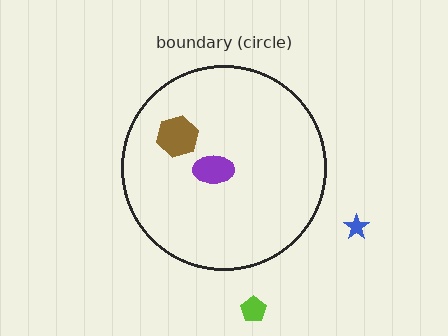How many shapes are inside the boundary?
2 inside, 2 outside.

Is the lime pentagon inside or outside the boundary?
Outside.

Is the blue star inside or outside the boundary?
Outside.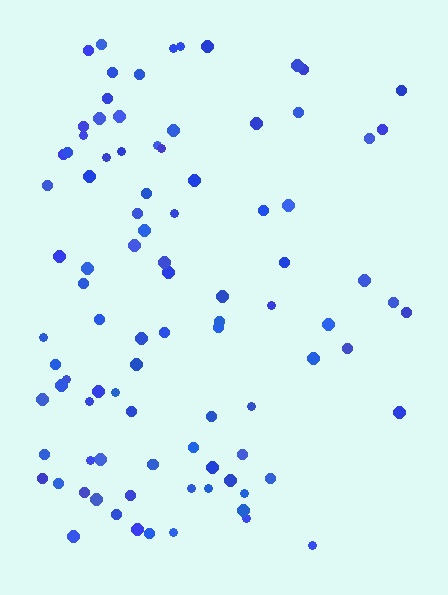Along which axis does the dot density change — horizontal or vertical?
Horizontal.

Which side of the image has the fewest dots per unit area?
The right.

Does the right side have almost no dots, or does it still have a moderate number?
Still a moderate number, just noticeably fewer than the left.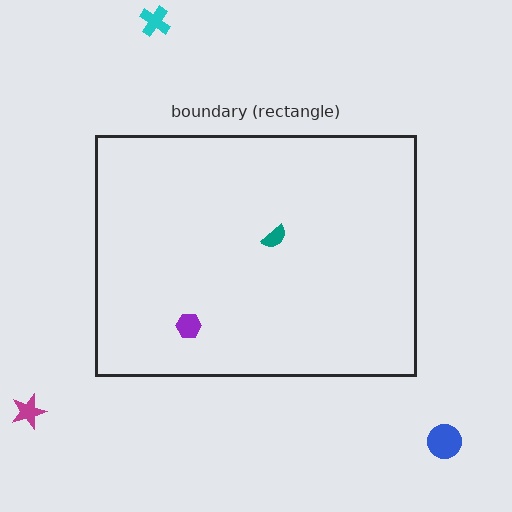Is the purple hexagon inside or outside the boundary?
Inside.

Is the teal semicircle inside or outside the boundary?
Inside.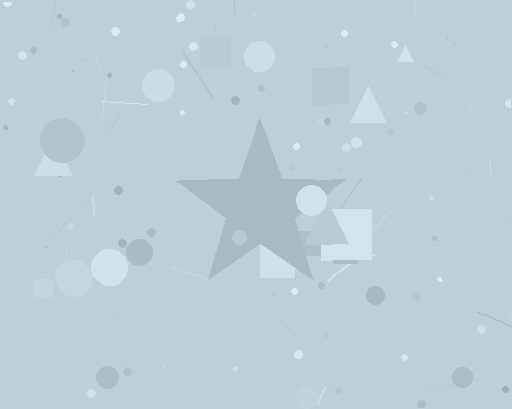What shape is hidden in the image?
A star is hidden in the image.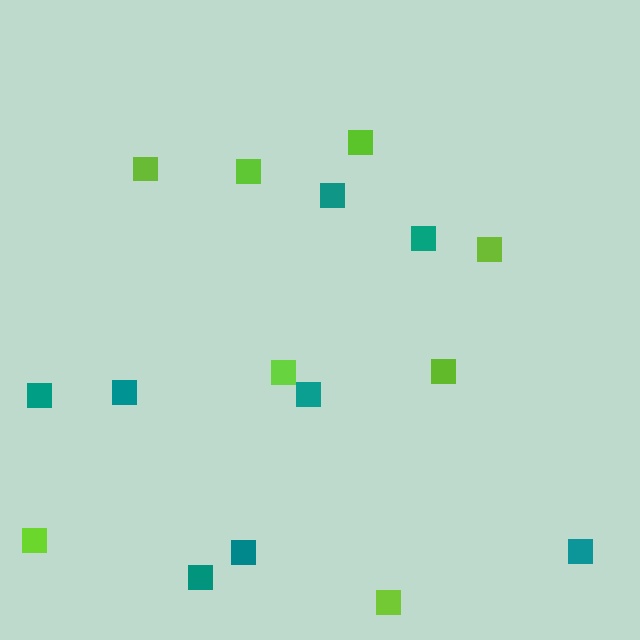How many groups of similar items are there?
There are 2 groups: one group of teal squares (8) and one group of lime squares (8).